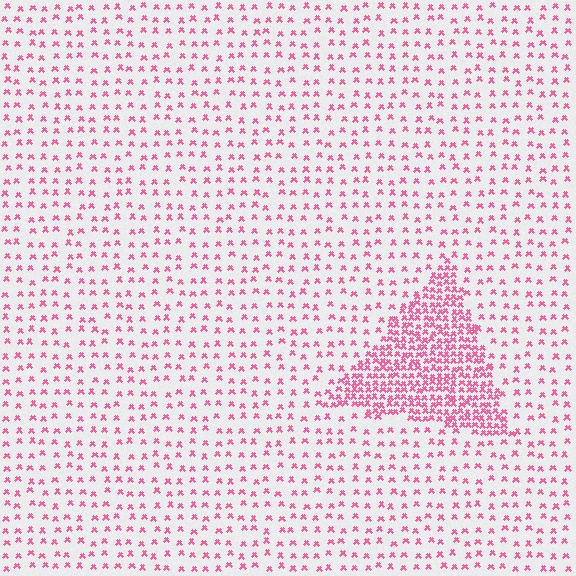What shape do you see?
I see a triangle.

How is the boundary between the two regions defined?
The boundary is defined by a change in element density (approximately 3.0x ratio). All elements are the same color, size, and shape.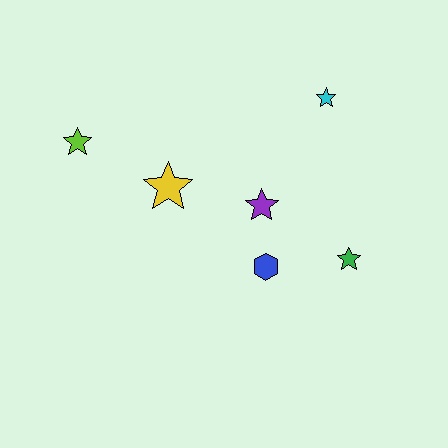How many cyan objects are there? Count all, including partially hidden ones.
There is 1 cyan object.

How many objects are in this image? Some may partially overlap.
There are 6 objects.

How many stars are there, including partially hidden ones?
There are 5 stars.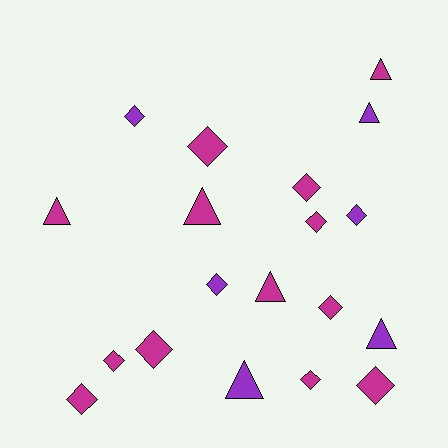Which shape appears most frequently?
Diamond, with 12 objects.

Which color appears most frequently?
Magenta, with 13 objects.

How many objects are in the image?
There are 19 objects.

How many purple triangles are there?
There are 3 purple triangles.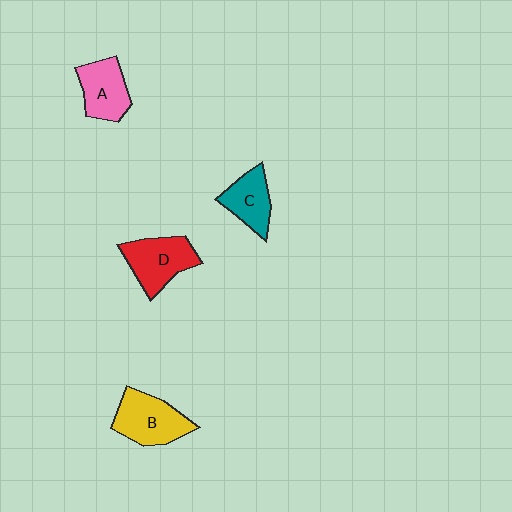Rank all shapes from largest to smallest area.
From largest to smallest: B (yellow), D (red), A (pink), C (teal).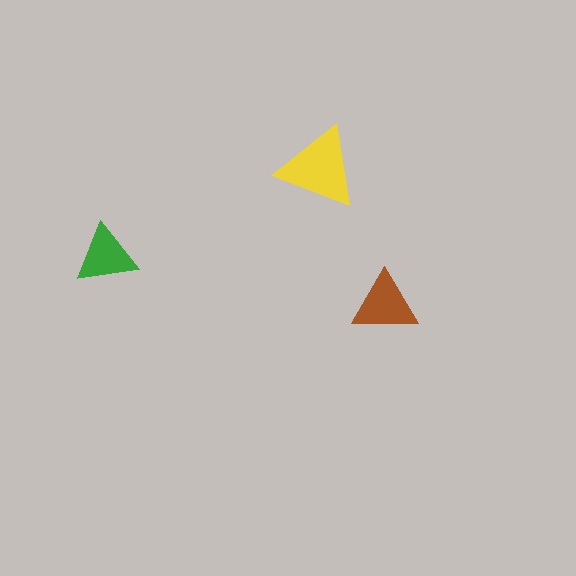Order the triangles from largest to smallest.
the yellow one, the brown one, the green one.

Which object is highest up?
The yellow triangle is topmost.